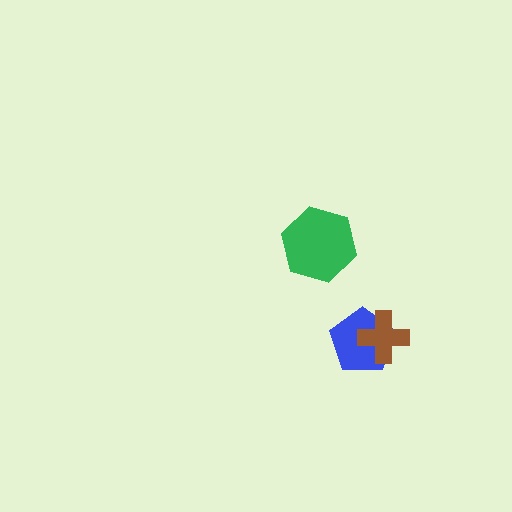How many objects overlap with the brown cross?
1 object overlaps with the brown cross.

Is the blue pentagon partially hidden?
Yes, it is partially covered by another shape.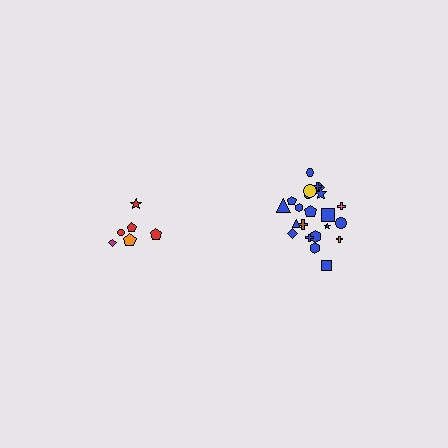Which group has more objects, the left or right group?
The right group.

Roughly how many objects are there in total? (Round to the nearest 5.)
Roughly 30 objects in total.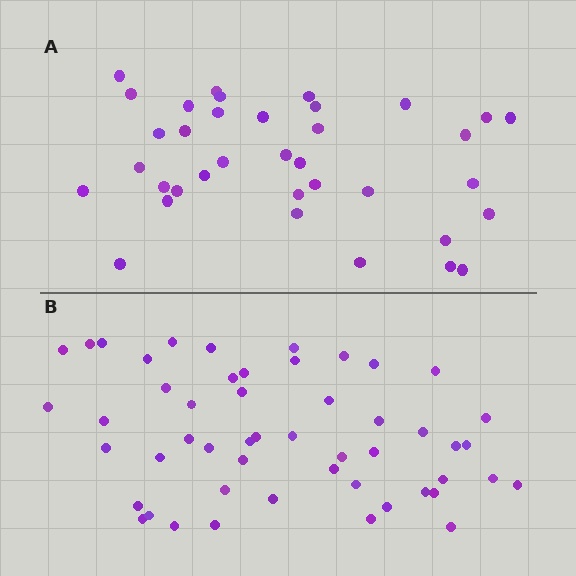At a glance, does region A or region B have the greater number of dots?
Region B (the bottom region) has more dots.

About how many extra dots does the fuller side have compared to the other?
Region B has approximately 15 more dots than region A.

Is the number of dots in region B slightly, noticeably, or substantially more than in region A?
Region B has noticeably more, but not dramatically so. The ratio is roughly 1.4 to 1.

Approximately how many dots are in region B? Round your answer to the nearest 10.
About 50 dots. (The exact count is 51, which rounds to 50.)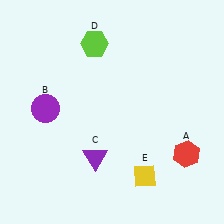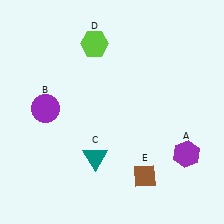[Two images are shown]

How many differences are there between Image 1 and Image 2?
There are 3 differences between the two images.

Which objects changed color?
A changed from red to purple. C changed from purple to teal. E changed from yellow to brown.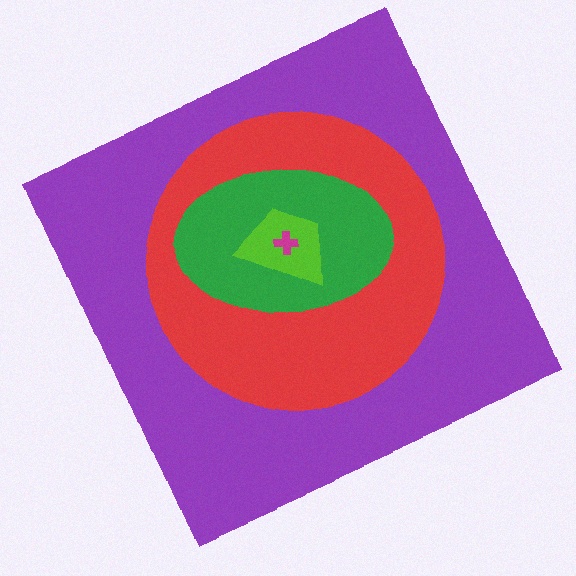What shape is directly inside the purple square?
The red circle.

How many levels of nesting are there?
5.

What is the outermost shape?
The purple square.